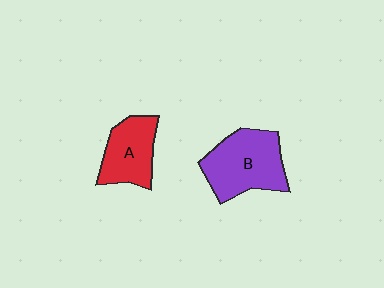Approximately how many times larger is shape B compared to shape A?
Approximately 1.4 times.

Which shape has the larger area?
Shape B (purple).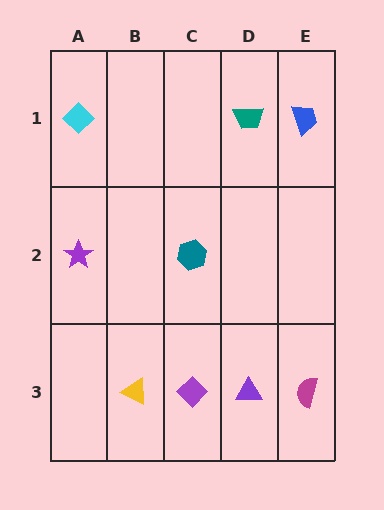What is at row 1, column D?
A teal trapezoid.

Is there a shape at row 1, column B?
No, that cell is empty.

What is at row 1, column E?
A blue trapezoid.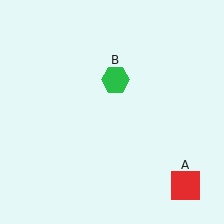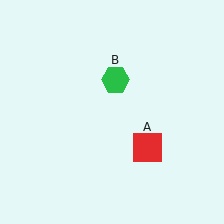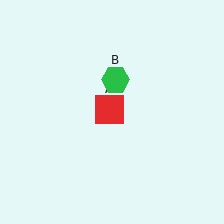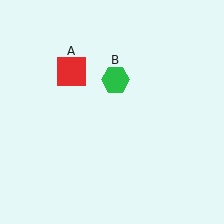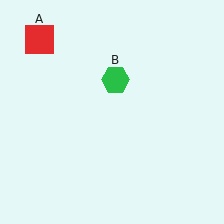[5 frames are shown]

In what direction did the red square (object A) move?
The red square (object A) moved up and to the left.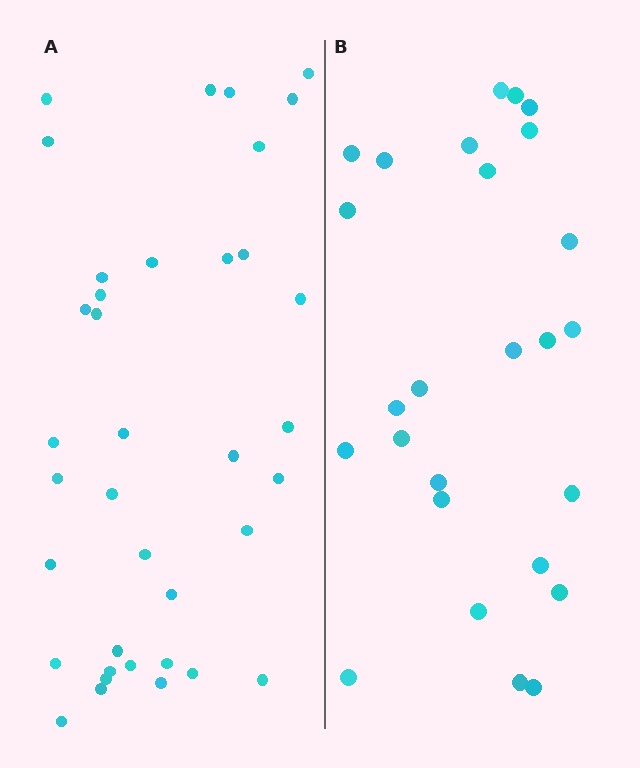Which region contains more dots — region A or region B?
Region A (the left region) has more dots.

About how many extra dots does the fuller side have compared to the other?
Region A has roughly 12 or so more dots than region B.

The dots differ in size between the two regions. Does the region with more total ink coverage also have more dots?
No. Region B has more total ink coverage because its dots are larger, but region A actually contains more individual dots. Total area can be misleading — the number of items is what matters here.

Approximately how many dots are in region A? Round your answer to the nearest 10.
About 40 dots. (The exact count is 37, which rounds to 40.)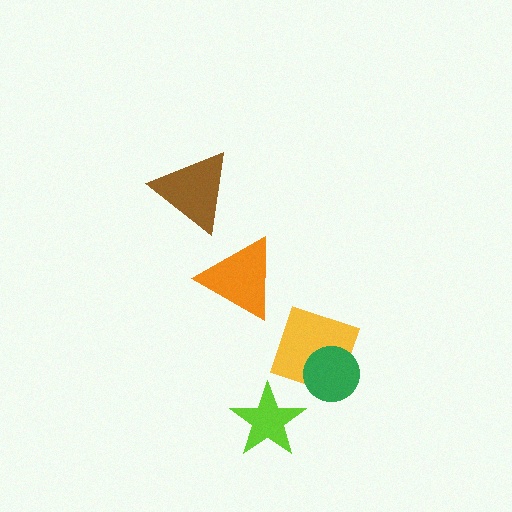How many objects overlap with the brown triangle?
0 objects overlap with the brown triangle.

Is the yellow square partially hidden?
Yes, it is partially covered by another shape.